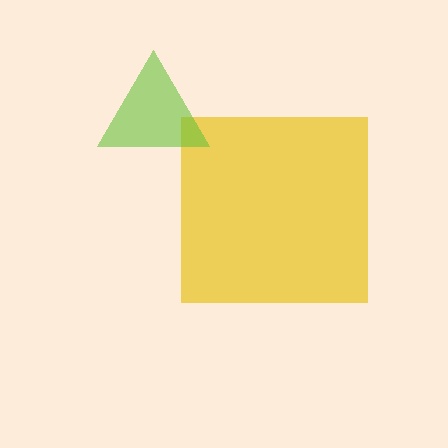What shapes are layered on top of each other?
The layered shapes are: a yellow square, a lime triangle.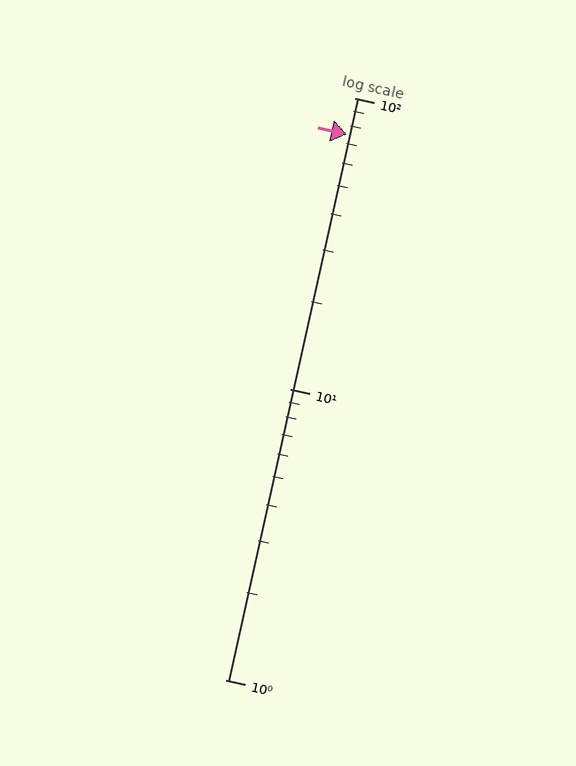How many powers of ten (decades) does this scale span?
The scale spans 2 decades, from 1 to 100.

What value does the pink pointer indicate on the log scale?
The pointer indicates approximately 75.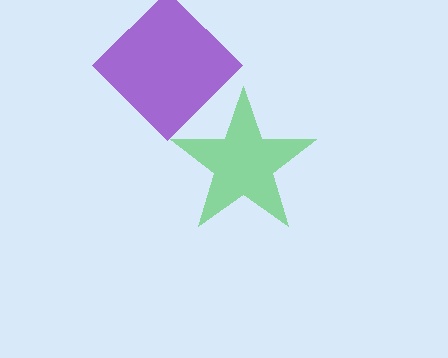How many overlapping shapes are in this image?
There are 2 overlapping shapes in the image.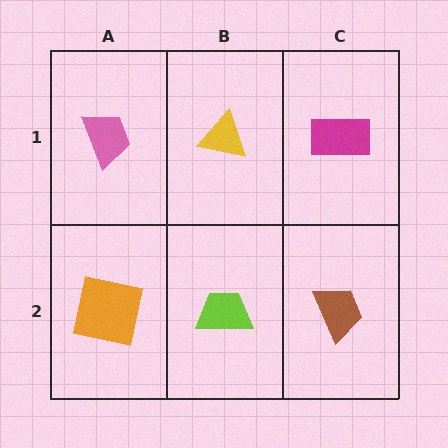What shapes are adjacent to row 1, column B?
A lime trapezoid (row 2, column B), a pink trapezoid (row 1, column A), a magenta rectangle (row 1, column C).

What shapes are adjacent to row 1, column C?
A brown trapezoid (row 2, column C), a yellow triangle (row 1, column B).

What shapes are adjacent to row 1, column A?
An orange square (row 2, column A), a yellow triangle (row 1, column B).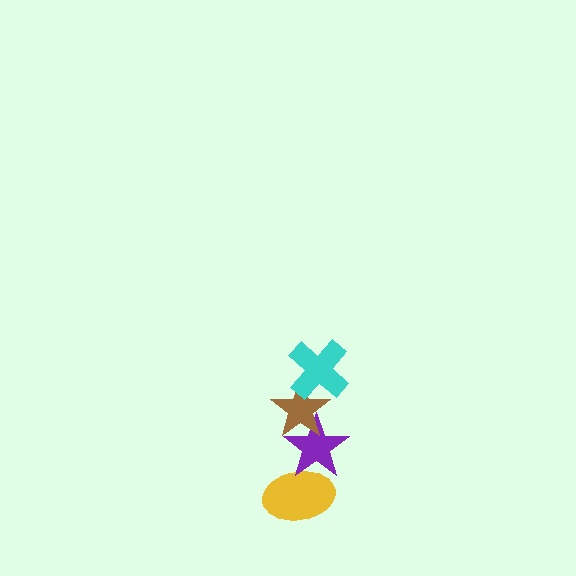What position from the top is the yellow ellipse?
The yellow ellipse is 4th from the top.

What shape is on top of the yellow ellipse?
The purple star is on top of the yellow ellipse.